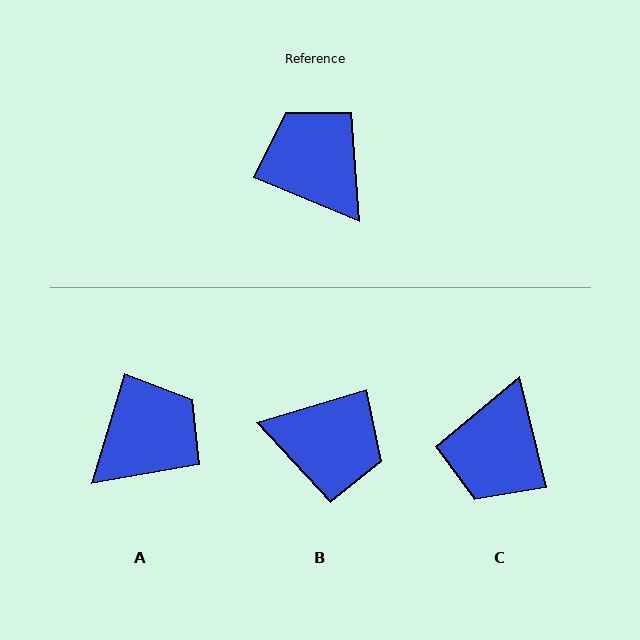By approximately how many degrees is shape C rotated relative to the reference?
Approximately 126 degrees counter-clockwise.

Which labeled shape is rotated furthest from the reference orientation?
B, about 141 degrees away.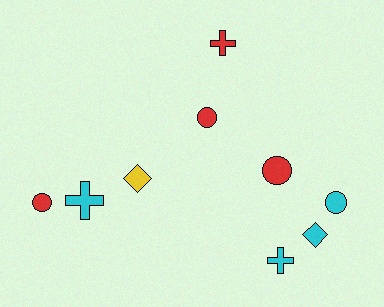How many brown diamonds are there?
There are no brown diamonds.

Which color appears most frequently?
Red, with 4 objects.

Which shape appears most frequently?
Circle, with 4 objects.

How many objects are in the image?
There are 9 objects.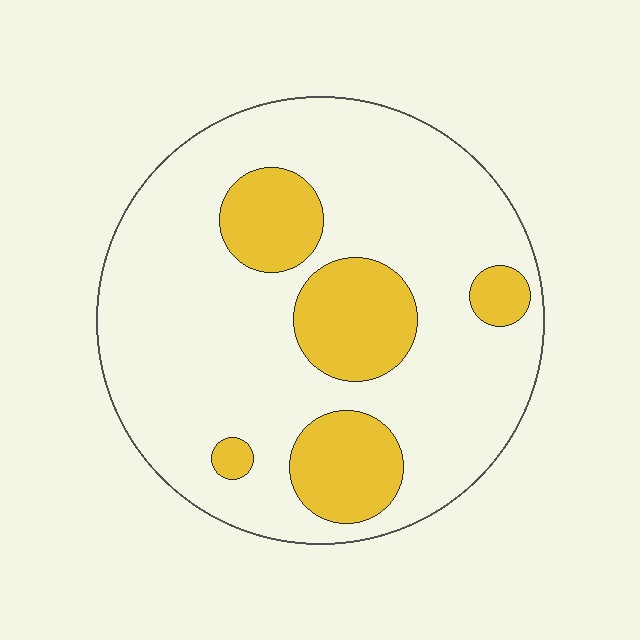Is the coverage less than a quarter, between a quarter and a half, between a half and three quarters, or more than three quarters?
Less than a quarter.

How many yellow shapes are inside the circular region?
5.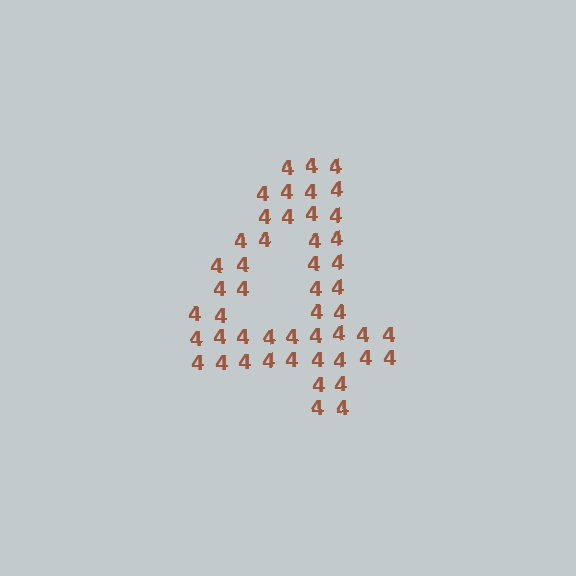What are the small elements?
The small elements are digit 4's.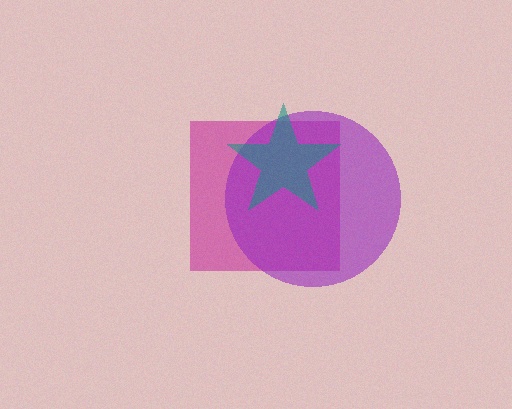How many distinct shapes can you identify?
There are 3 distinct shapes: a magenta square, a purple circle, a teal star.